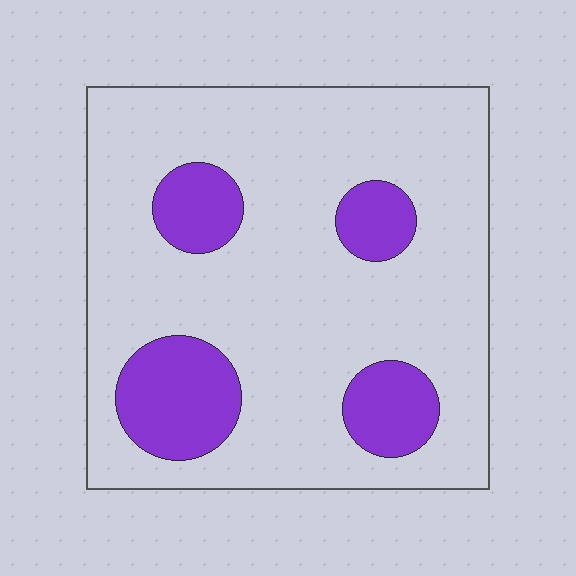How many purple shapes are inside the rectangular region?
4.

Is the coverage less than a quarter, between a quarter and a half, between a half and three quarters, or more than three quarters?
Less than a quarter.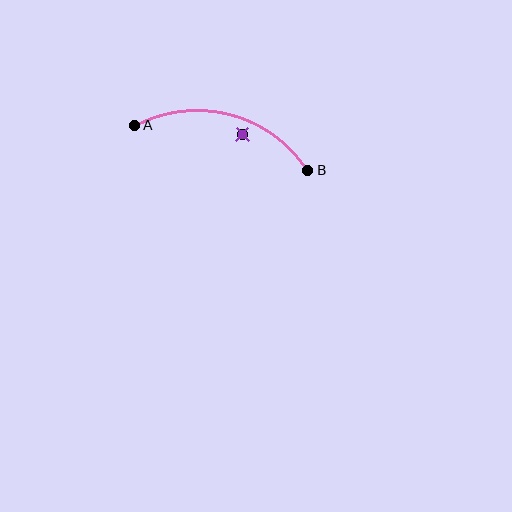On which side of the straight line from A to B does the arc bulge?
The arc bulges above the straight line connecting A and B.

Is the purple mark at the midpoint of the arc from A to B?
No — the purple mark does not lie on the arc at all. It sits slightly inside the curve.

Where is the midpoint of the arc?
The arc midpoint is the point on the curve farthest from the straight line joining A and B. It sits above that line.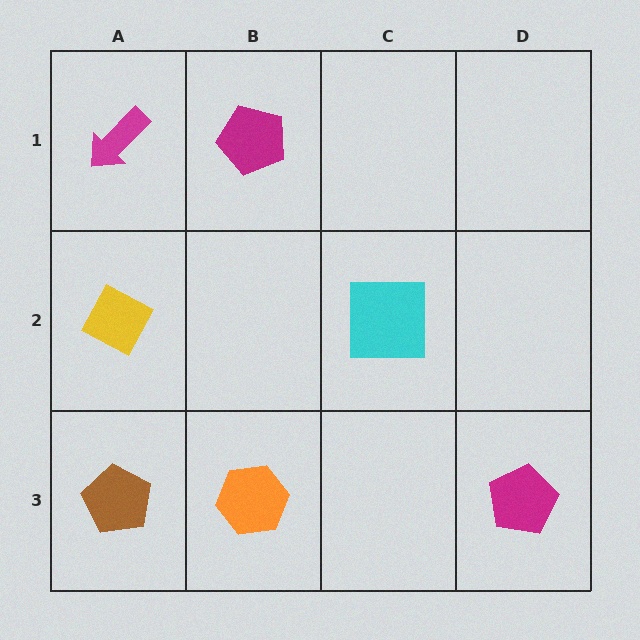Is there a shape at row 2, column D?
No, that cell is empty.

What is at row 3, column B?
An orange hexagon.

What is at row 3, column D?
A magenta pentagon.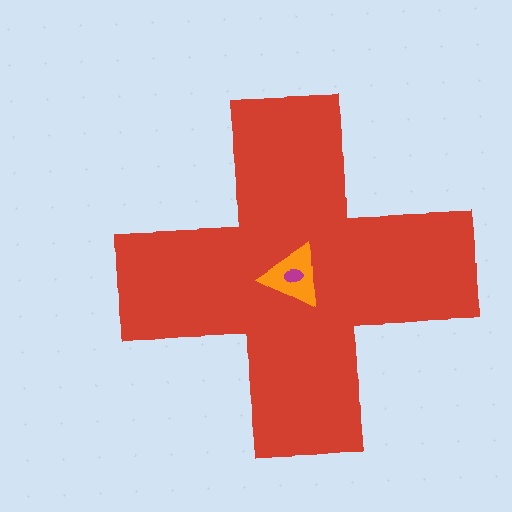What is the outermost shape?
The red cross.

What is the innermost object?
The magenta ellipse.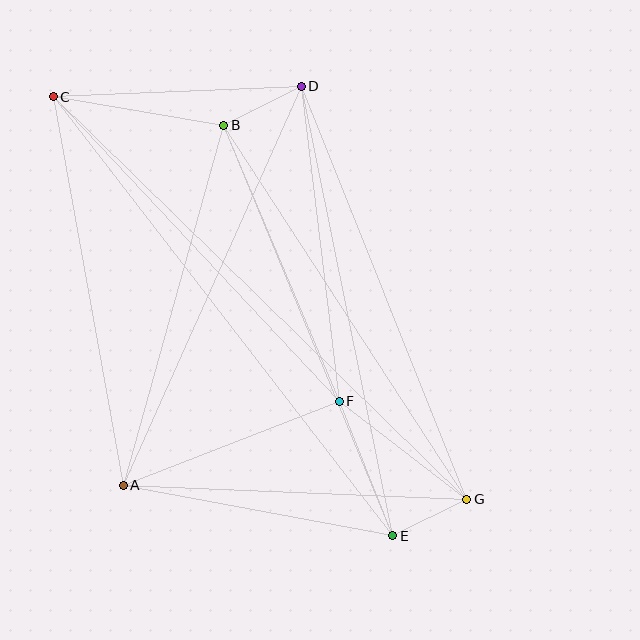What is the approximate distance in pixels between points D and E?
The distance between D and E is approximately 459 pixels.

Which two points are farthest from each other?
Points C and G are farthest from each other.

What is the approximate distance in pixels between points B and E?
The distance between B and E is approximately 444 pixels.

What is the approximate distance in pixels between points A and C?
The distance between A and C is approximately 395 pixels.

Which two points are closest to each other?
Points E and G are closest to each other.